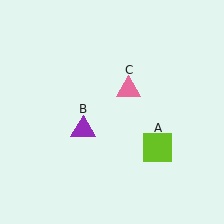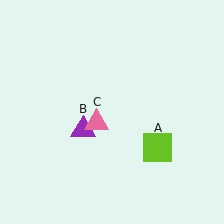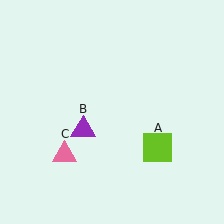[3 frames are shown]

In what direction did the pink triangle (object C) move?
The pink triangle (object C) moved down and to the left.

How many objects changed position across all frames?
1 object changed position: pink triangle (object C).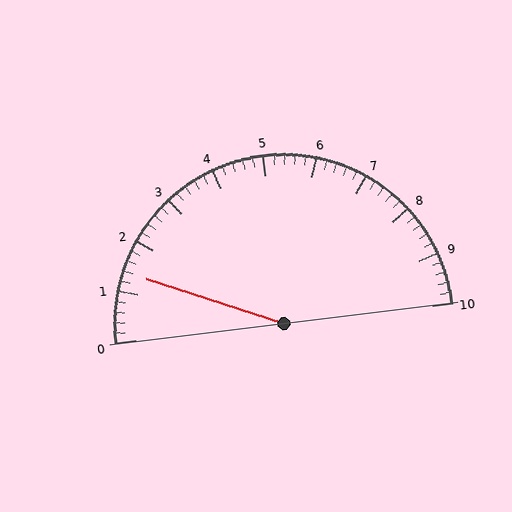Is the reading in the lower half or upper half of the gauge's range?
The reading is in the lower half of the range (0 to 10).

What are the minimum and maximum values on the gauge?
The gauge ranges from 0 to 10.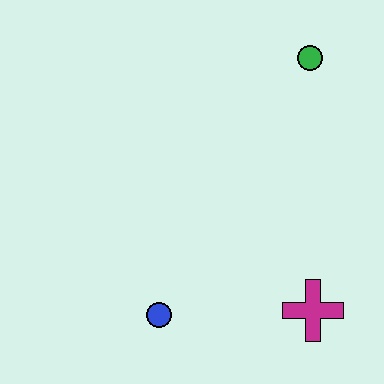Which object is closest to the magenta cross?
The blue circle is closest to the magenta cross.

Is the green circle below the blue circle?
No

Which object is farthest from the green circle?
The blue circle is farthest from the green circle.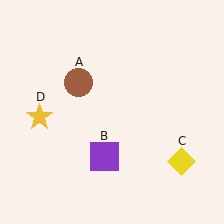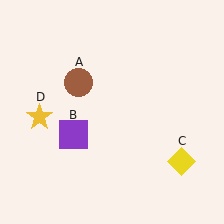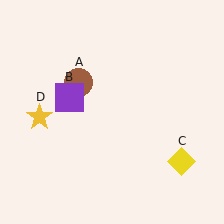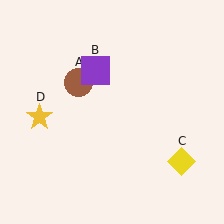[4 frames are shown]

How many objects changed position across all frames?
1 object changed position: purple square (object B).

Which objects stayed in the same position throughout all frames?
Brown circle (object A) and yellow diamond (object C) and yellow star (object D) remained stationary.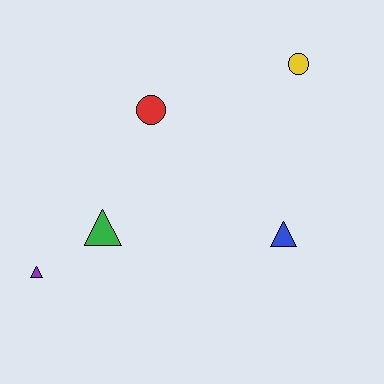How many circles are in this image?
There are 2 circles.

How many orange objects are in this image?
There are no orange objects.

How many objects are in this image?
There are 5 objects.